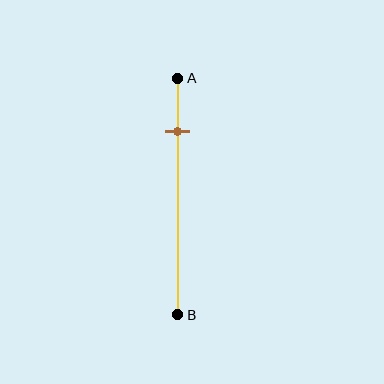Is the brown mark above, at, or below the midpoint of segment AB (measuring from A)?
The brown mark is above the midpoint of segment AB.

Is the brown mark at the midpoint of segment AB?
No, the mark is at about 20% from A, not at the 50% midpoint.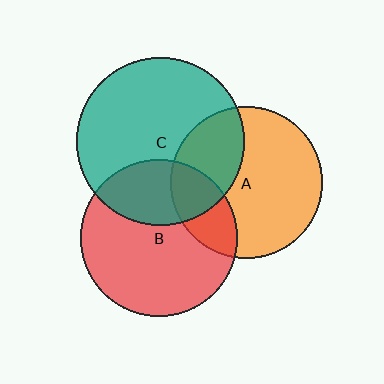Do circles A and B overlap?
Yes.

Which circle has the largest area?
Circle C (teal).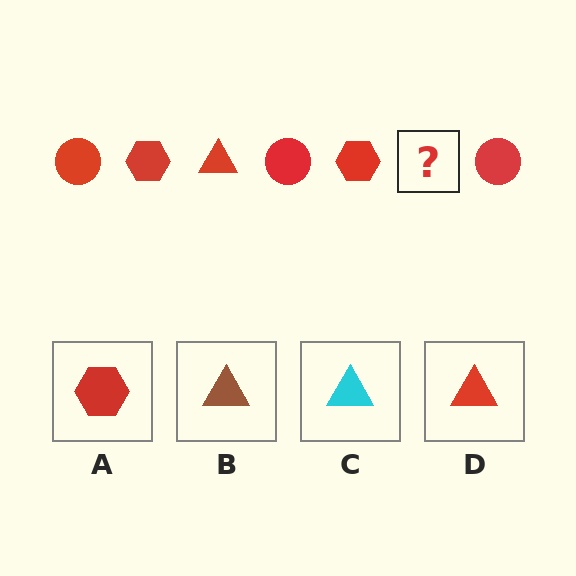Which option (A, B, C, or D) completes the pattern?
D.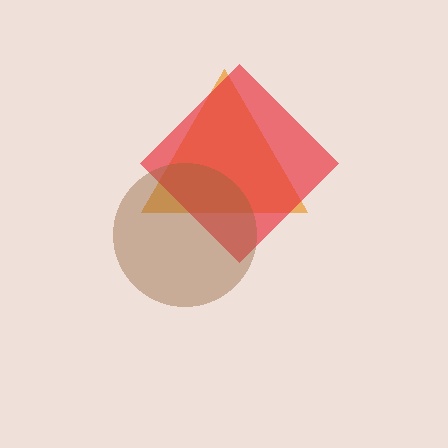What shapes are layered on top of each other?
The layered shapes are: an orange triangle, a red diamond, a brown circle.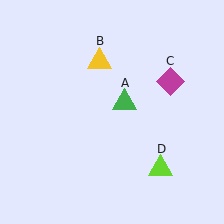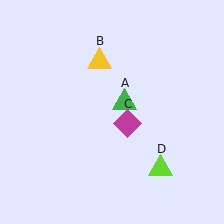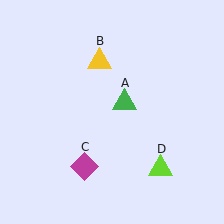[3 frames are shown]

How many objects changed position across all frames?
1 object changed position: magenta diamond (object C).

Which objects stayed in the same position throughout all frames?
Green triangle (object A) and yellow triangle (object B) and lime triangle (object D) remained stationary.